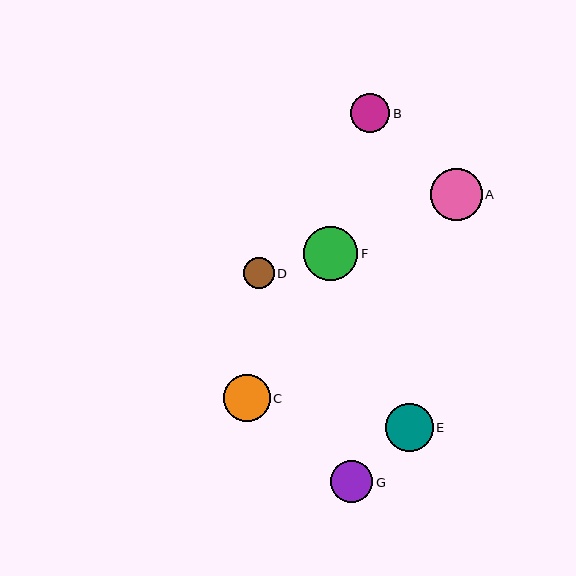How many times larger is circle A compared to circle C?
Circle A is approximately 1.1 times the size of circle C.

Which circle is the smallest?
Circle D is the smallest with a size of approximately 31 pixels.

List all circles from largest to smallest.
From largest to smallest: F, A, E, C, G, B, D.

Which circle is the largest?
Circle F is the largest with a size of approximately 54 pixels.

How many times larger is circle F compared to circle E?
Circle F is approximately 1.1 times the size of circle E.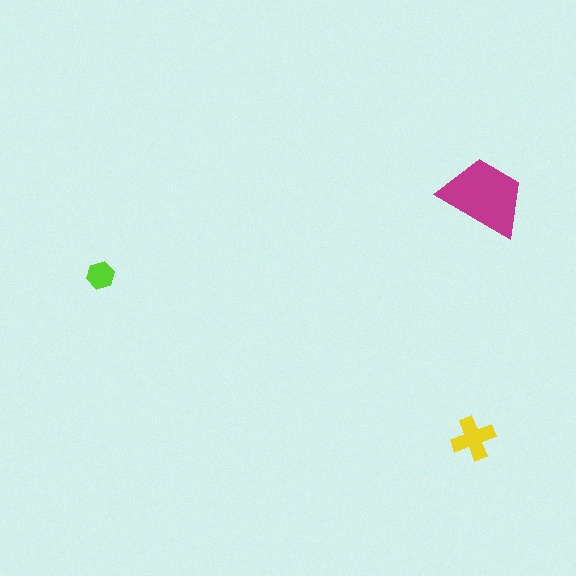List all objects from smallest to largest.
The lime hexagon, the yellow cross, the magenta trapezoid.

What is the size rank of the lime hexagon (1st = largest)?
3rd.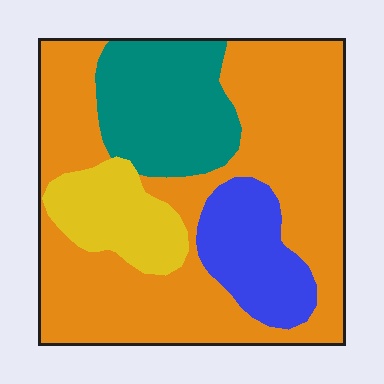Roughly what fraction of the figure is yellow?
Yellow covers roughly 10% of the figure.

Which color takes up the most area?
Orange, at roughly 60%.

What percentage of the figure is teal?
Teal takes up between a sixth and a third of the figure.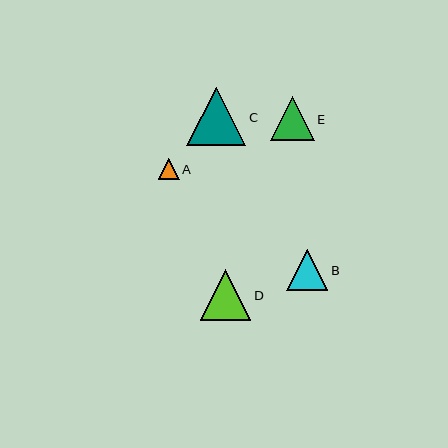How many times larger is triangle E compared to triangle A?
Triangle E is approximately 2.1 times the size of triangle A.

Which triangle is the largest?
Triangle C is the largest with a size of approximately 59 pixels.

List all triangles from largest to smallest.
From largest to smallest: C, D, E, B, A.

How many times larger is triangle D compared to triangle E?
Triangle D is approximately 1.2 times the size of triangle E.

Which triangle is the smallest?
Triangle A is the smallest with a size of approximately 21 pixels.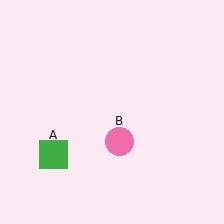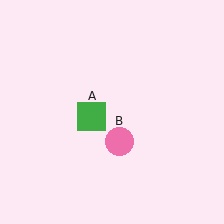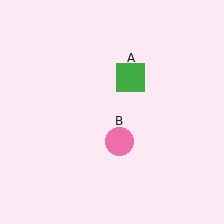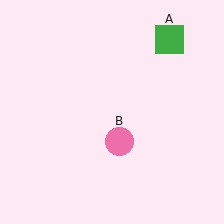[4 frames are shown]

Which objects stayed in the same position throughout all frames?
Pink circle (object B) remained stationary.